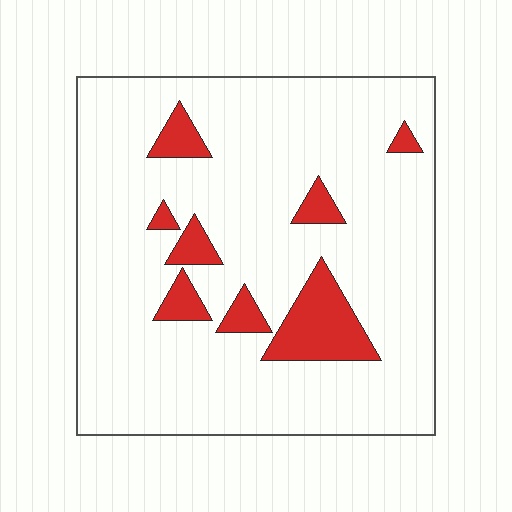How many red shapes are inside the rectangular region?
8.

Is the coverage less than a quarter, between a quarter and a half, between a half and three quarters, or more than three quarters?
Less than a quarter.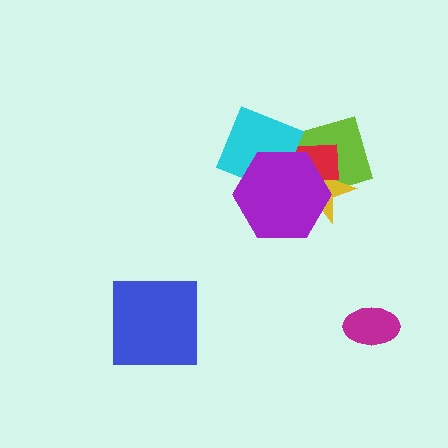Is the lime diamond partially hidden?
Yes, it is partially covered by another shape.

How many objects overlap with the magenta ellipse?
0 objects overlap with the magenta ellipse.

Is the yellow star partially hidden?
Yes, it is partially covered by another shape.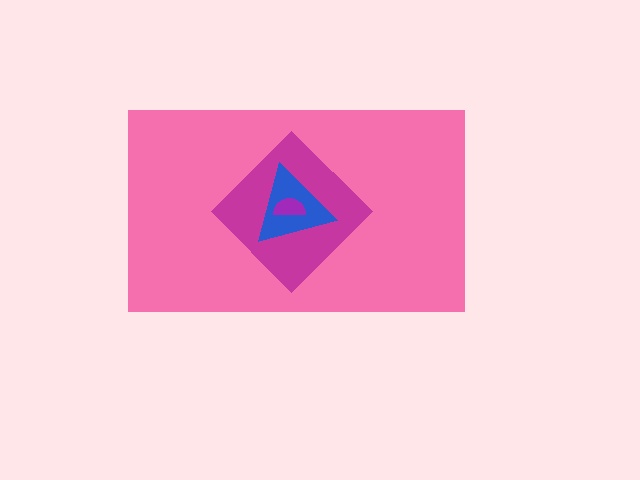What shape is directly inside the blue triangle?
The purple semicircle.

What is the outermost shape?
The pink rectangle.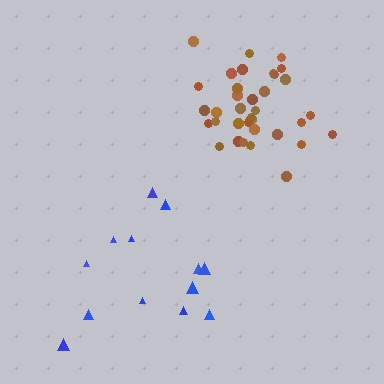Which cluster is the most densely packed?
Brown.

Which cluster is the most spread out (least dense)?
Blue.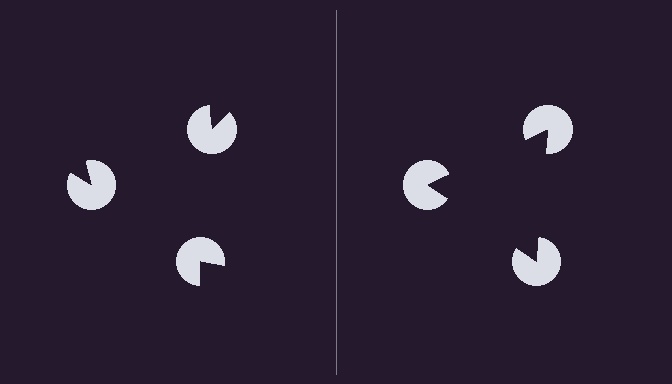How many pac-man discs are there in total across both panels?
6 — 3 on each side.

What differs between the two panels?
The pac-man discs are positioned identically on both sides; only the wedge orientations differ. On the right they align to a triangle; on the left they are misaligned.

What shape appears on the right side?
An illusory triangle.